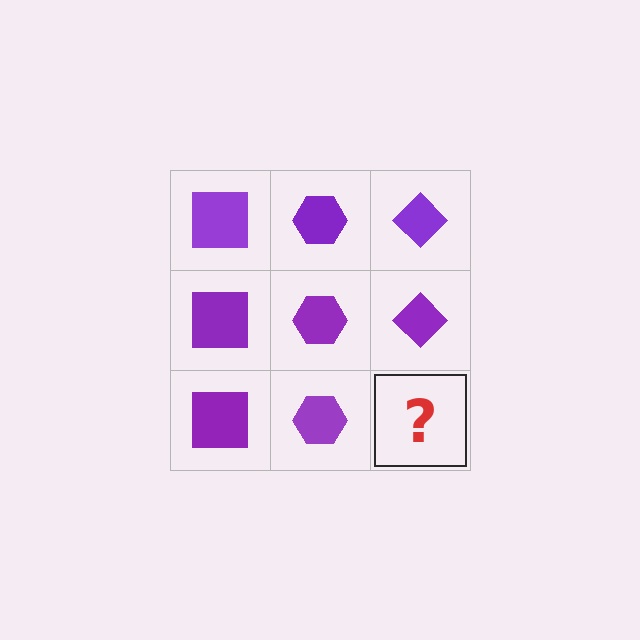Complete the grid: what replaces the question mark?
The question mark should be replaced with a purple diamond.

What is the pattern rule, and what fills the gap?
The rule is that each column has a consistent shape. The gap should be filled with a purple diamond.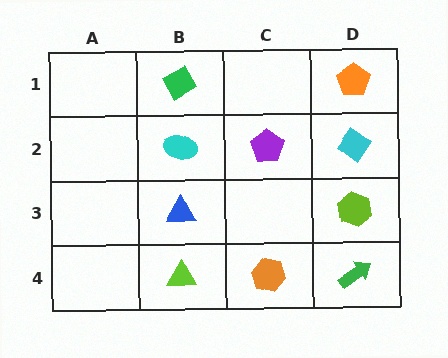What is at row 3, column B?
A blue triangle.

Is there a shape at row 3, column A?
No, that cell is empty.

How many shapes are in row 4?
3 shapes.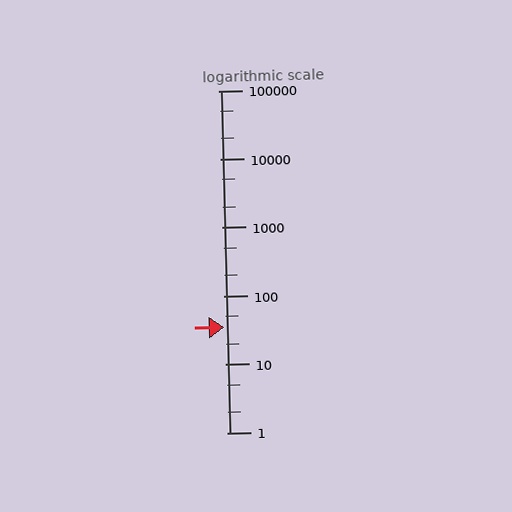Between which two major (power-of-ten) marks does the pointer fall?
The pointer is between 10 and 100.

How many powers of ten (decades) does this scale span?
The scale spans 5 decades, from 1 to 100000.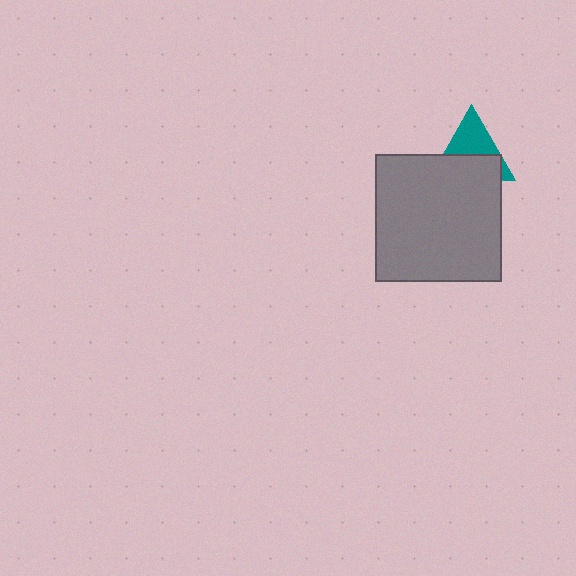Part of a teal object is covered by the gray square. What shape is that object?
It is a triangle.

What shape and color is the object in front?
The object in front is a gray square.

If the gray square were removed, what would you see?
You would see the complete teal triangle.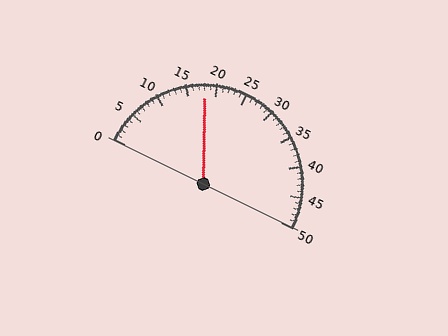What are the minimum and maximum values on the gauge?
The gauge ranges from 0 to 50.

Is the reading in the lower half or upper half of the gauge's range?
The reading is in the lower half of the range (0 to 50).